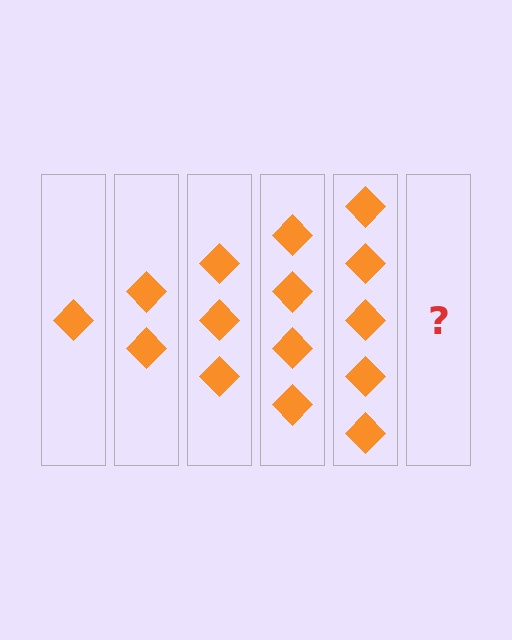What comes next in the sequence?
The next element should be 6 diamonds.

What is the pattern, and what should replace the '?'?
The pattern is that each step adds one more diamond. The '?' should be 6 diamonds.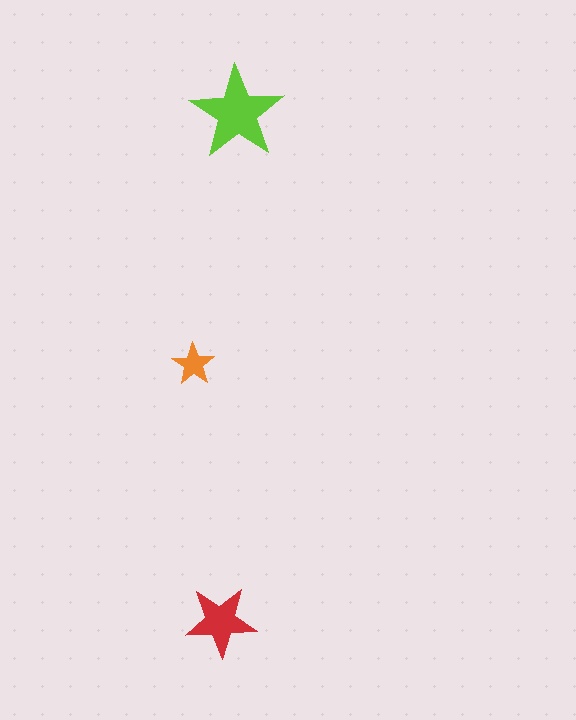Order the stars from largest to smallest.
the lime one, the red one, the orange one.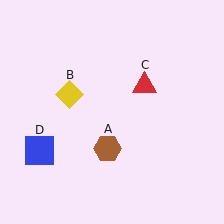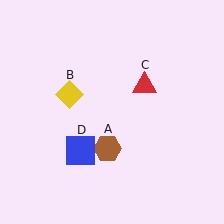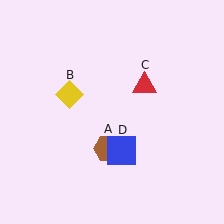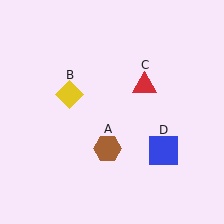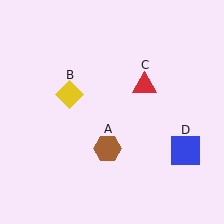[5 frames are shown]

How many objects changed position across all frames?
1 object changed position: blue square (object D).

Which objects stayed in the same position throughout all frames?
Brown hexagon (object A) and yellow diamond (object B) and red triangle (object C) remained stationary.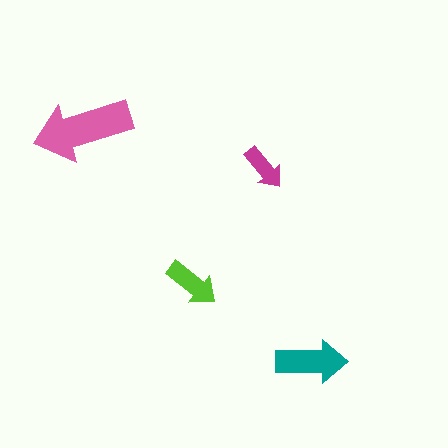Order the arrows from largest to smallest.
the pink one, the teal one, the lime one, the magenta one.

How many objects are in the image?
There are 4 objects in the image.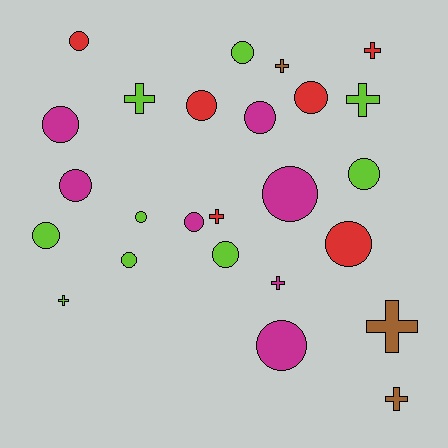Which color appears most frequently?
Lime, with 9 objects.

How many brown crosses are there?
There are 3 brown crosses.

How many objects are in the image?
There are 25 objects.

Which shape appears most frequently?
Circle, with 16 objects.